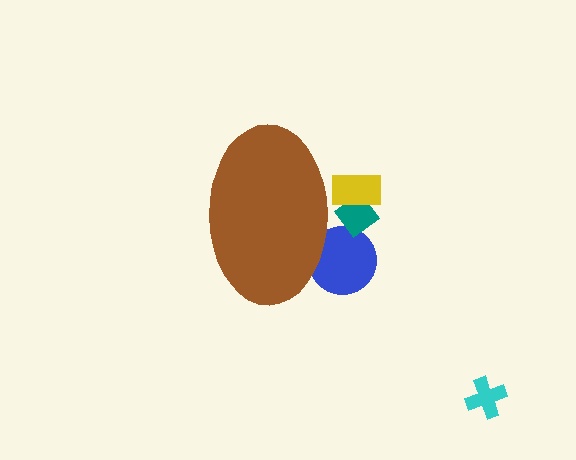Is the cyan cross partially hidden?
No, the cyan cross is fully visible.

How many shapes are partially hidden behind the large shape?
3 shapes are partially hidden.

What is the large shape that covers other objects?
A brown ellipse.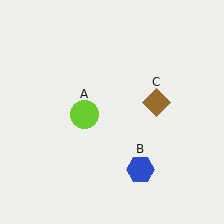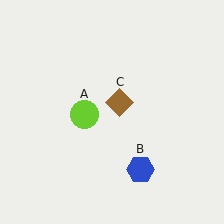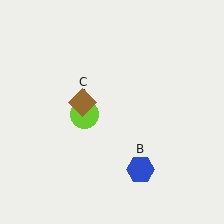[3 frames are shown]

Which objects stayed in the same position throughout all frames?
Lime circle (object A) and blue hexagon (object B) remained stationary.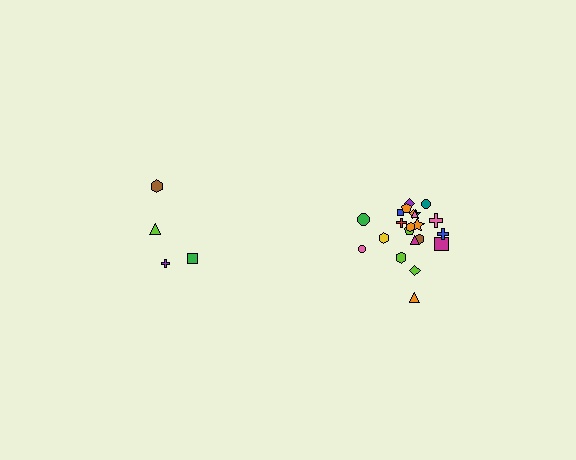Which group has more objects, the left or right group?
The right group.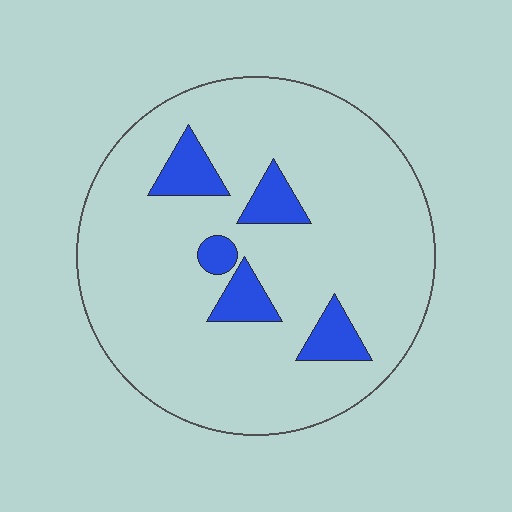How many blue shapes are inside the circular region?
5.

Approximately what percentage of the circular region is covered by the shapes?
Approximately 10%.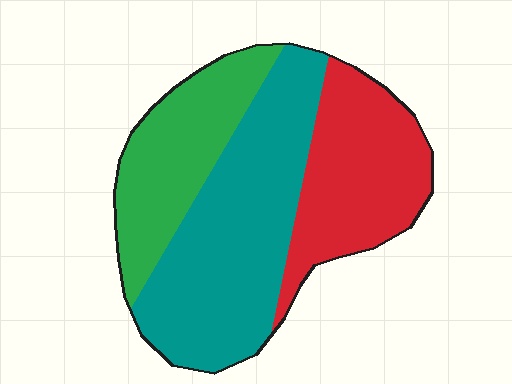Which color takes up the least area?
Green, at roughly 25%.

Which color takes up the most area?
Teal, at roughly 45%.